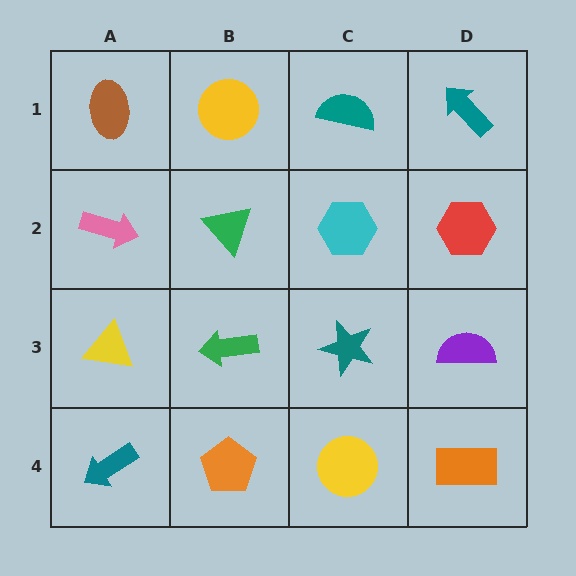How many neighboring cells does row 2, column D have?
3.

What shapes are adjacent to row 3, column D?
A red hexagon (row 2, column D), an orange rectangle (row 4, column D), a teal star (row 3, column C).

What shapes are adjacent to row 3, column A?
A pink arrow (row 2, column A), a teal arrow (row 4, column A), a green arrow (row 3, column B).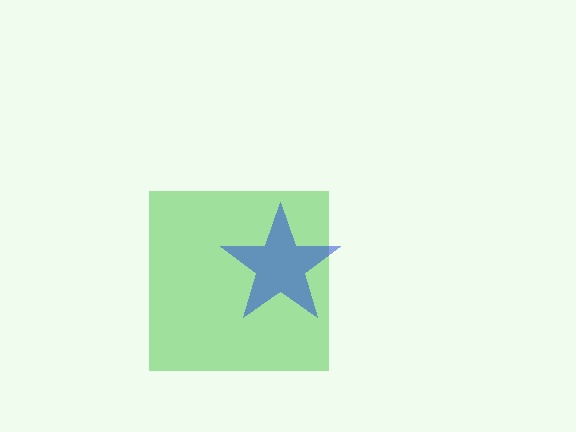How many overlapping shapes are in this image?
There are 2 overlapping shapes in the image.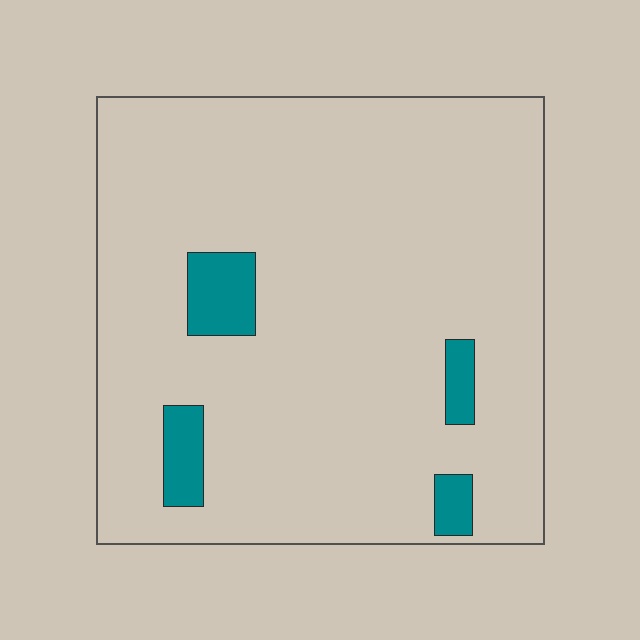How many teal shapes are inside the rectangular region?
4.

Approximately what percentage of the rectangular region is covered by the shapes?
Approximately 5%.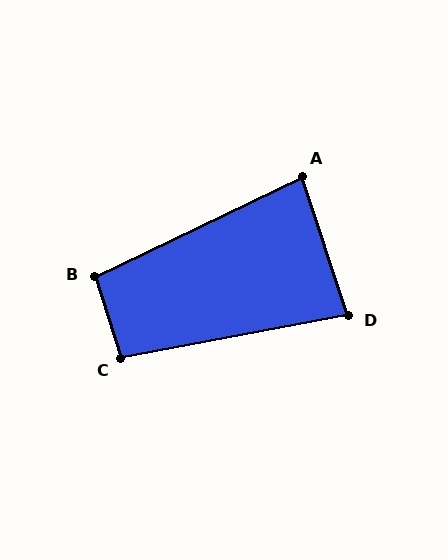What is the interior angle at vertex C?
Approximately 97 degrees (obtuse).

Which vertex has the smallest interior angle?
D, at approximately 82 degrees.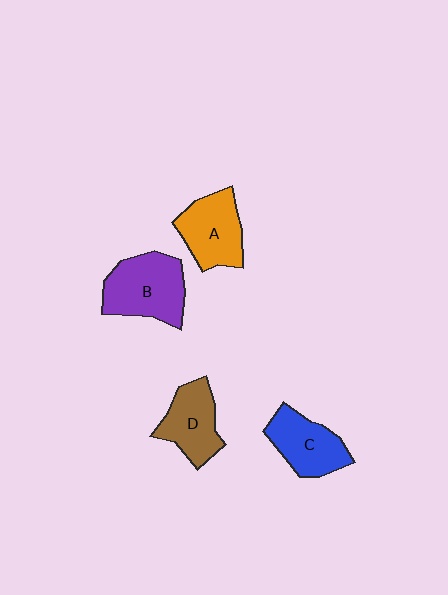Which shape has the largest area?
Shape B (purple).